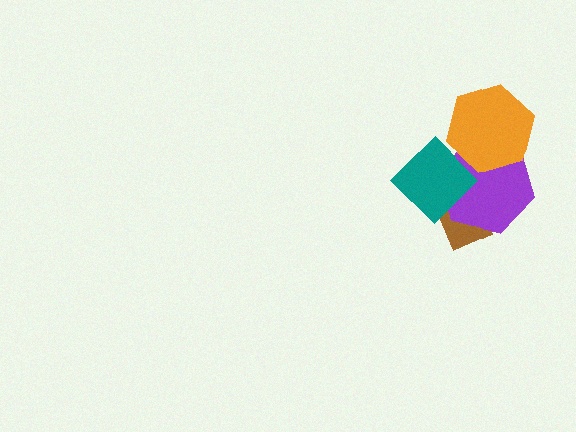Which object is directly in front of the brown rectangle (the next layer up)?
The purple hexagon is directly in front of the brown rectangle.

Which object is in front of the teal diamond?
The orange hexagon is in front of the teal diamond.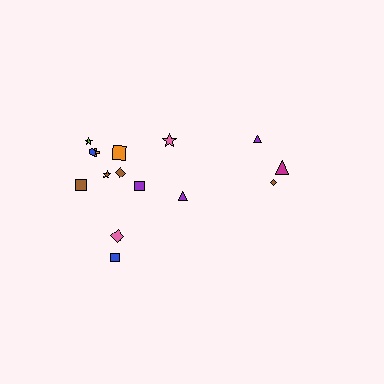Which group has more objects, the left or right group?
The left group.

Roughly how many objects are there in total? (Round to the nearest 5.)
Roughly 15 objects in total.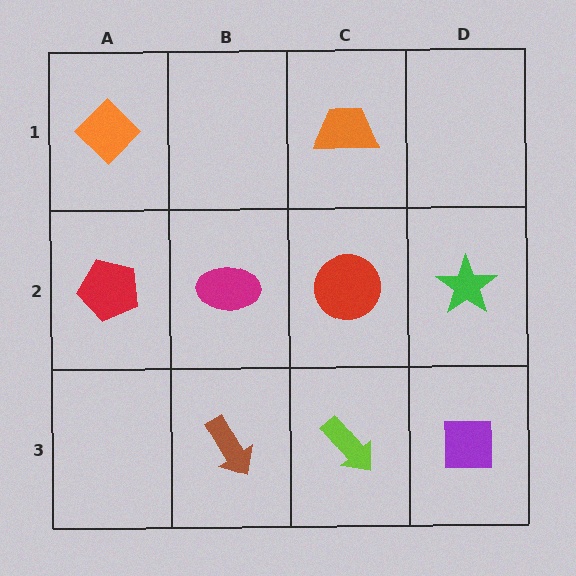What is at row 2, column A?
A red pentagon.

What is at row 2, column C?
A red circle.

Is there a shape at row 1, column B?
No, that cell is empty.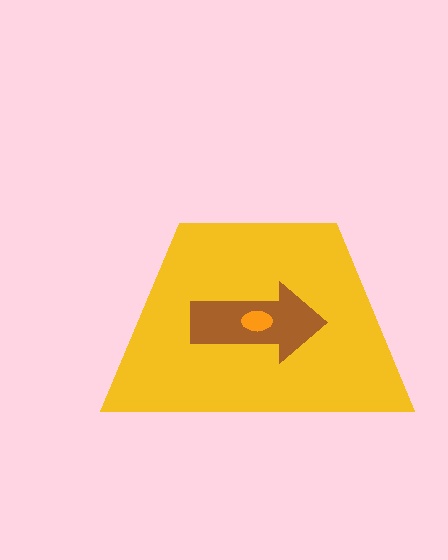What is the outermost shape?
The yellow trapezoid.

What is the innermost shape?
The orange ellipse.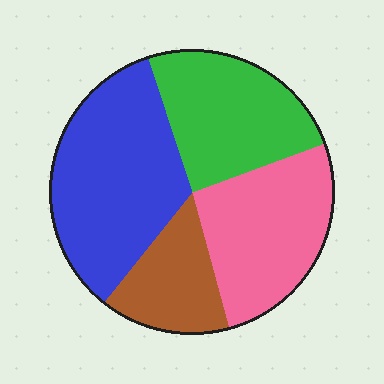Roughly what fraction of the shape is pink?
Pink covers 26% of the shape.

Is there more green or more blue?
Blue.